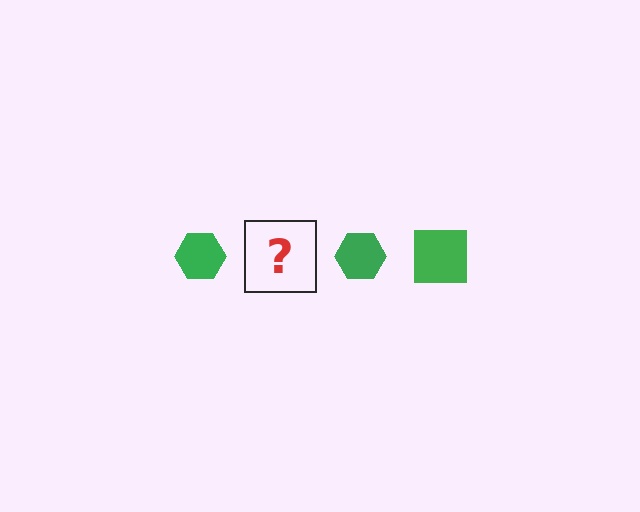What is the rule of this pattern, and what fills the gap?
The rule is that the pattern cycles through hexagon, square shapes in green. The gap should be filled with a green square.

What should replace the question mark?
The question mark should be replaced with a green square.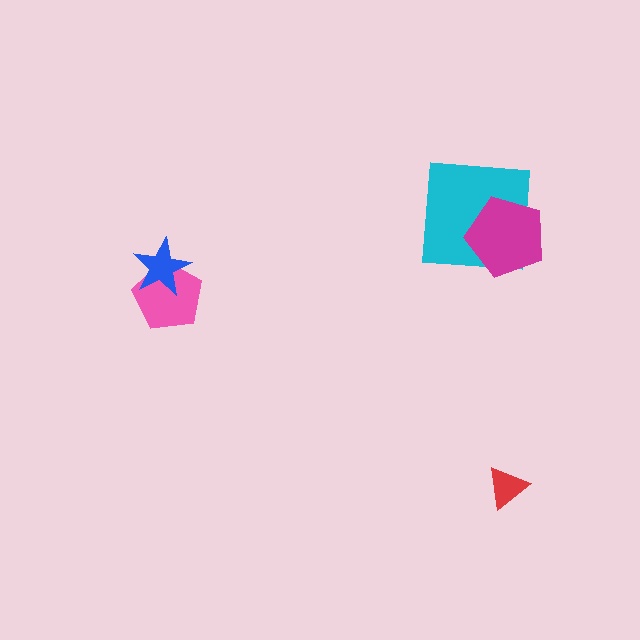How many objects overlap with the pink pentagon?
1 object overlaps with the pink pentagon.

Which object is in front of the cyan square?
The magenta pentagon is in front of the cyan square.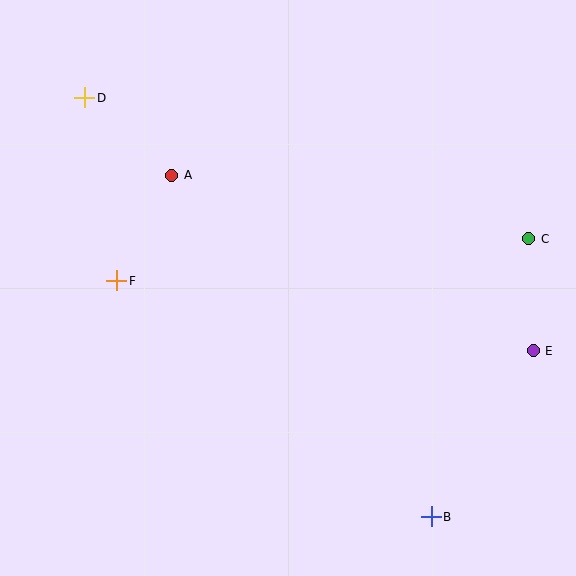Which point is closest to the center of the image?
Point A at (172, 175) is closest to the center.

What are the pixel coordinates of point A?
Point A is at (172, 175).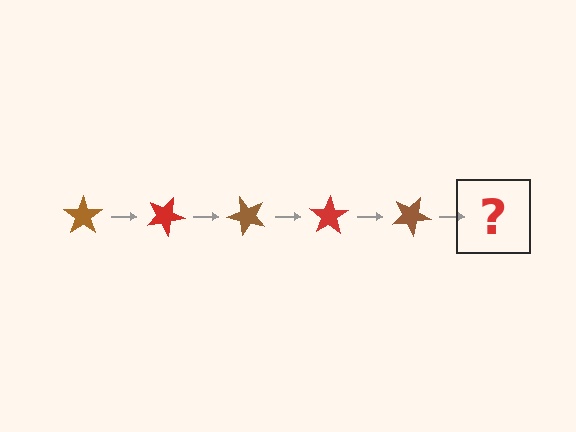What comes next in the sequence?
The next element should be a red star, rotated 125 degrees from the start.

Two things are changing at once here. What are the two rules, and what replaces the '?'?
The two rules are that it rotates 25 degrees each step and the color cycles through brown and red. The '?' should be a red star, rotated 125 degrees from the start.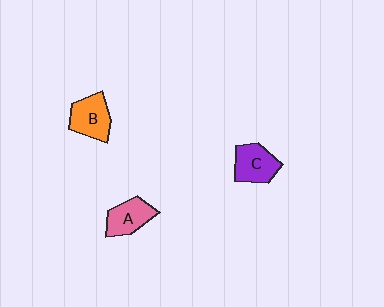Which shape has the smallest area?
Shape A (pink).